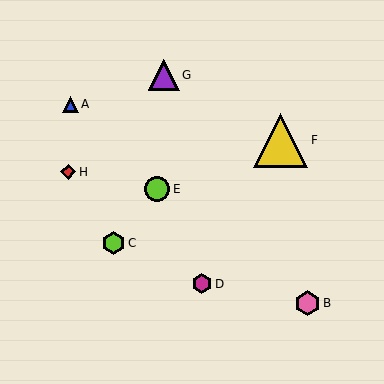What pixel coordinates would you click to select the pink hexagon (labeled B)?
Click at (308, 303) to select the pink hexagon B.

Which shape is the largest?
The yellow triangle (labeled F) is the largest.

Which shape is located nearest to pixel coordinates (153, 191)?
The lime circle (labeled E) at (157, 189) is nearest to that location.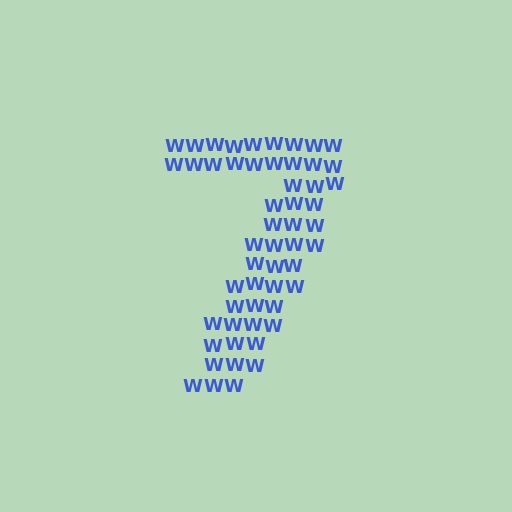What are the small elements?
The small elements are letter W's.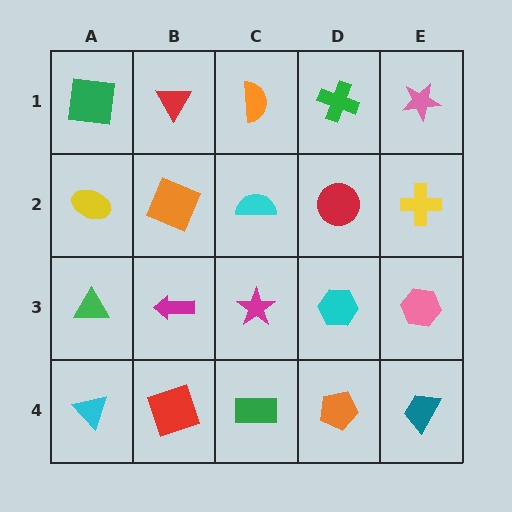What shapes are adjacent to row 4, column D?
A cyan hexagon (row 3, column D), a green rectangle (row 4, column C), a teal trapezoid (row 4, column E).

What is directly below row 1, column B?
An orange square.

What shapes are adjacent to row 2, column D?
A green cross (row 1, column D), a cyan hexagon (row 3, column D), a cyan semicircle (row 2, column C), a yellow cross (row 2, column E).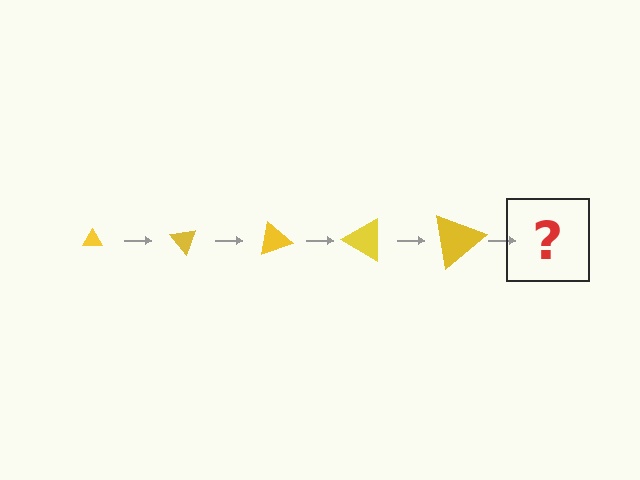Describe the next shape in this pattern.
It should be a triangle, larger than the previous one and rotated 250 degrees from the start.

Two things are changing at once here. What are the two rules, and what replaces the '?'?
The two rules are that the triangle grows larger each step and it rotates 50 degrees each step. The '?' should be a triangle, larger than the previous one and rotated 250 degrees from the start.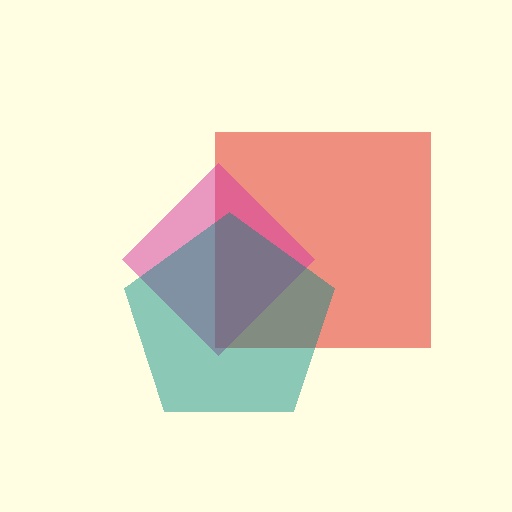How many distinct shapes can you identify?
There are 3 distinct shapes: a red square, a magenta diamond, a teal pentagon.